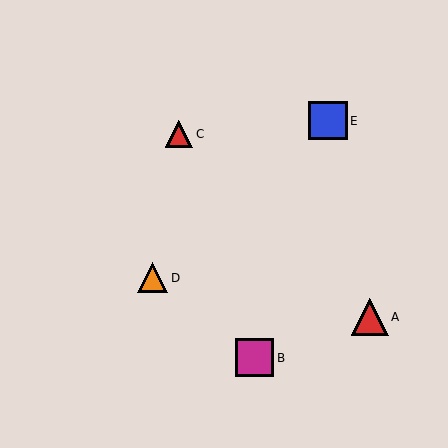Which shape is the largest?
The magenta square (labeled B) is the largest.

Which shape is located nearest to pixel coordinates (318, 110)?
The blue square (labeled E) at (328, 121) is nearest to that location.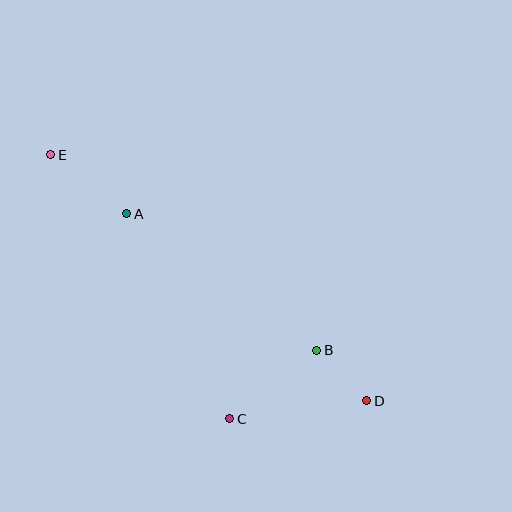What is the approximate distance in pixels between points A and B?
The distance between A and B is approximately 234 pixels.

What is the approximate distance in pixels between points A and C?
The distance between A and C is approximately 230 pixels.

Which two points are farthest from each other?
Points D and E are farthest from each other.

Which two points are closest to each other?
Points B and D are closest to each other.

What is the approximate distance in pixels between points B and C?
The distance between B and C is approximately 110 pixels.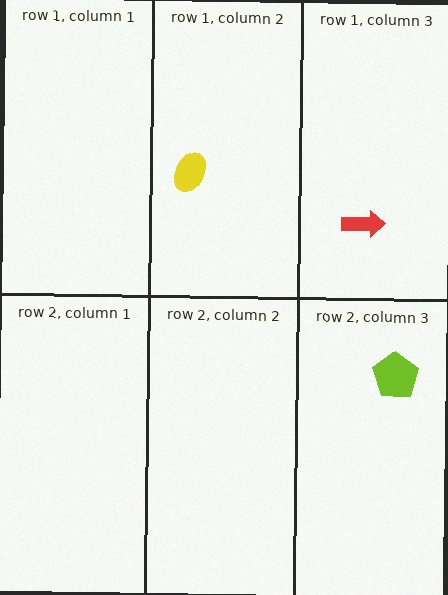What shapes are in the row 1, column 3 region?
The red arrow.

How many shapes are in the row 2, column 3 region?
1.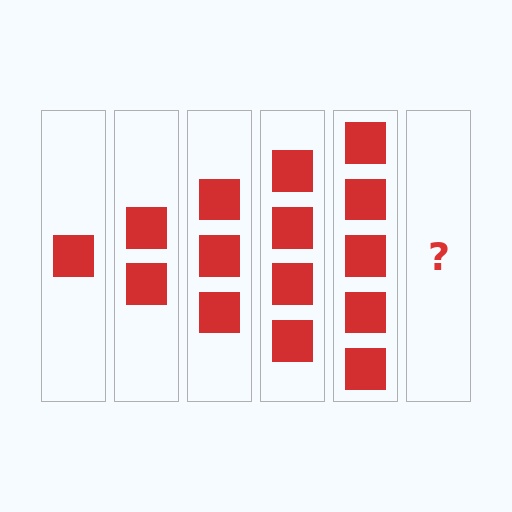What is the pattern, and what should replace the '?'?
The pattern is that each step adds one more square. The '?' should be 6 squares.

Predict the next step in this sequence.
The next step is 6 squares.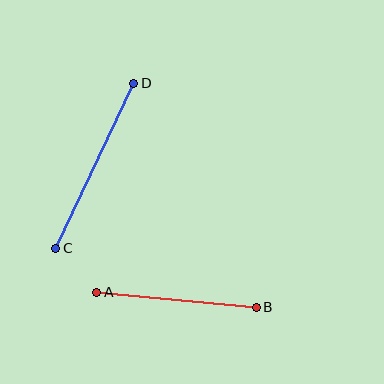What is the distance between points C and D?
The distance is approximately 182 pixels.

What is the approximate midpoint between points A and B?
The midpoint is at approximately (177, 300) pixels.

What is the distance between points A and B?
The distance is approximately 160 pixels.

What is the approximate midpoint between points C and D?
The midpoint is at approximately (95, 166) pixels.